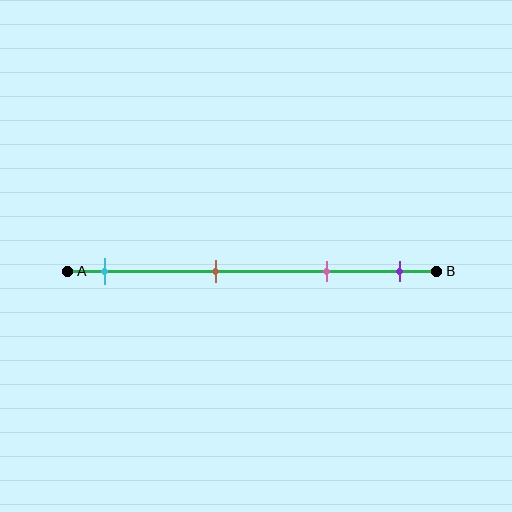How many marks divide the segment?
There are 4 marks dividing the segment.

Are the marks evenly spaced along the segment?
No, the marks are not evenly spaced.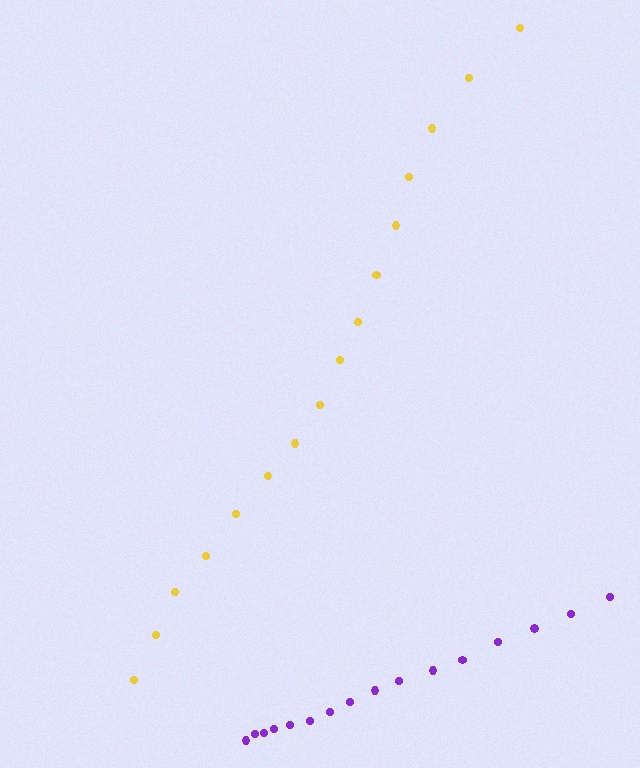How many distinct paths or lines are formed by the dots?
There are 2 distinct paths.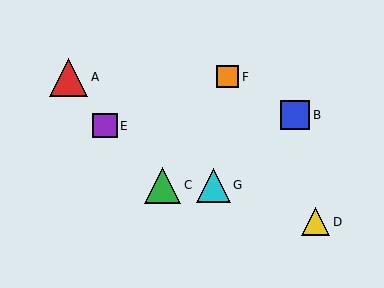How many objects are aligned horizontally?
2 objects (C, G) are aligned horizontally.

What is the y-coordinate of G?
Object G is at y≈185.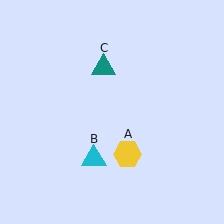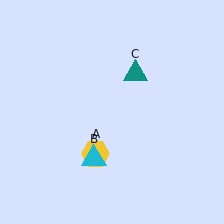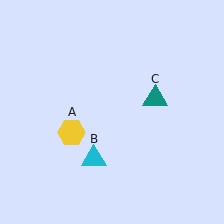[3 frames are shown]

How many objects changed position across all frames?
2 objects changed position: yellow hexagon (object A), teal triangle (object C).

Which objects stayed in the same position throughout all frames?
Cyan triangle (object B) remained stationary.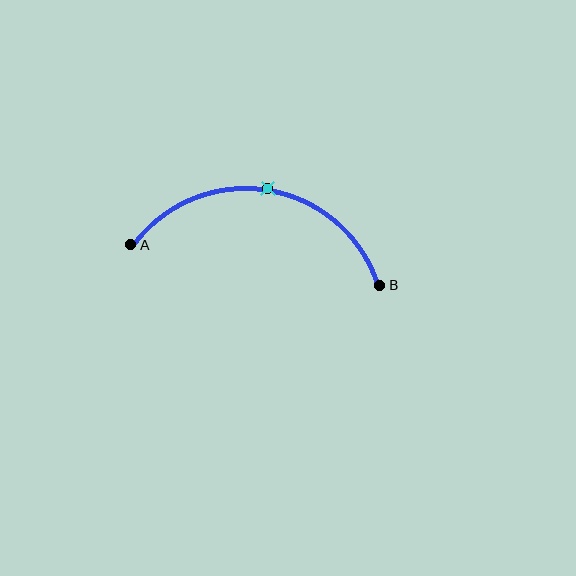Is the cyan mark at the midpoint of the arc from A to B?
Yes. The cyan mark lies on the arc at equal arc-length from both A and B — it is the arc midpoint.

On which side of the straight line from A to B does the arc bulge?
The arc bulges above the straight line connecting A and B.